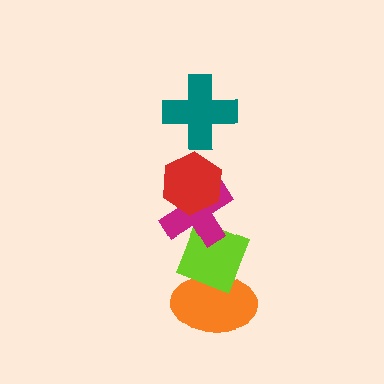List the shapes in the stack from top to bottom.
From top to bottom: the teal cross, the red hexagon, the magenta cross, the lime diamond, the orange ellipse.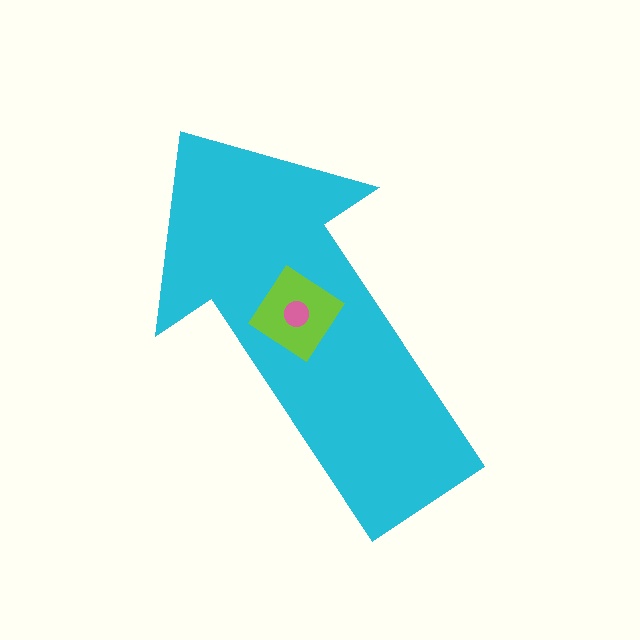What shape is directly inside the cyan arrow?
The lime diamond.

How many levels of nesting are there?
3.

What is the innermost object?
The pink circle.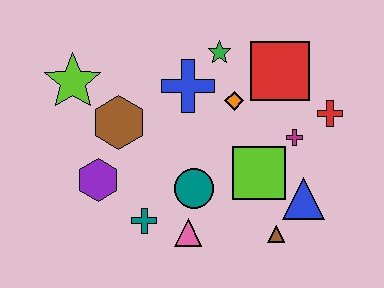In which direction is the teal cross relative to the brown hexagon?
The teal cross is below the brown hexagon.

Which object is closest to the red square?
The orange diamond is closest to the red square.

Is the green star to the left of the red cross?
Yes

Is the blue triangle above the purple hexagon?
No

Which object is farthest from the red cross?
The lime star is farthest from the red cross.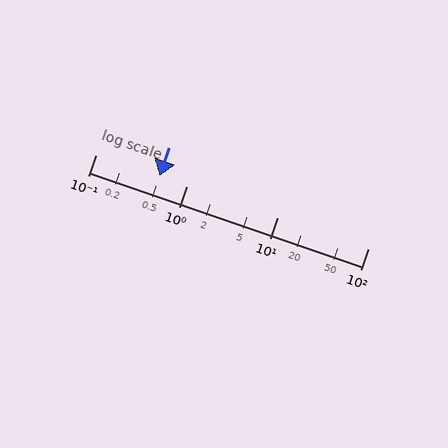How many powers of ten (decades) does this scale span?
The scale spans 3 decades, from 0.1 to 100.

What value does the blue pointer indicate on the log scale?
The pointer indicates approximately 0.5.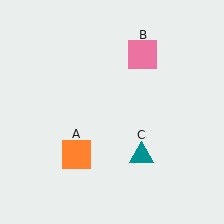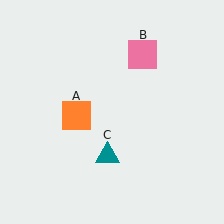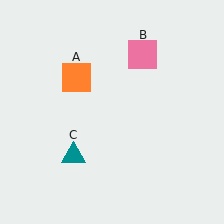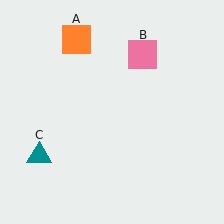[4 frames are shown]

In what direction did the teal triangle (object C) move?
The teal triangle (object C) moved left.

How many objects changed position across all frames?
2 objects changed position: orange square (object A), teal triangle (object C).